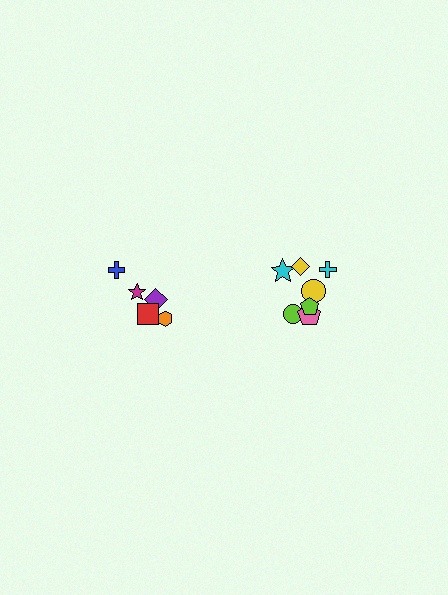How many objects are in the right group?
There are 7 objects.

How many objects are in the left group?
There are 5 objects.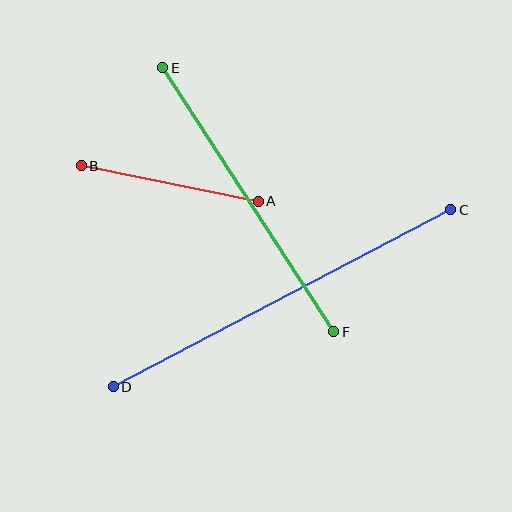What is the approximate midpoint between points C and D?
The midpoint is at approximately (282, 298) pixels.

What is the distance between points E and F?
The distance is approximately 315 pixels.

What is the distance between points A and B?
The distance is approximately 180 pixels.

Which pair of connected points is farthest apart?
Points C and D are farthest apart.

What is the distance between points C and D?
The distance is approximately 381 pixels.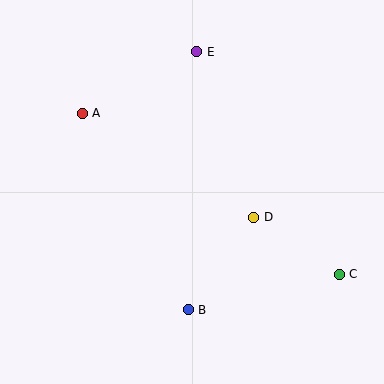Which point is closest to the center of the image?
Point D at (254, 217) is closest to the center.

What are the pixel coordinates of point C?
Point C is at (339, 274).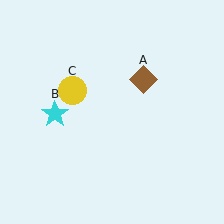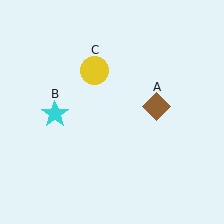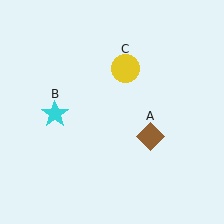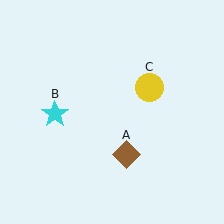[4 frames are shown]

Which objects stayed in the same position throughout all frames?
Cyan star (object B) remained stationary.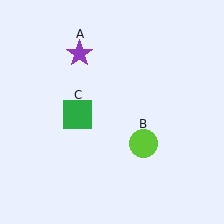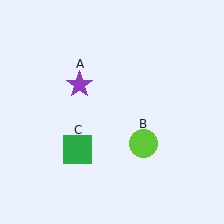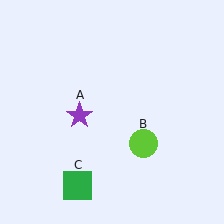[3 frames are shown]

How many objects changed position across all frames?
2 objects changed position: purple star (object A), green square (object C).